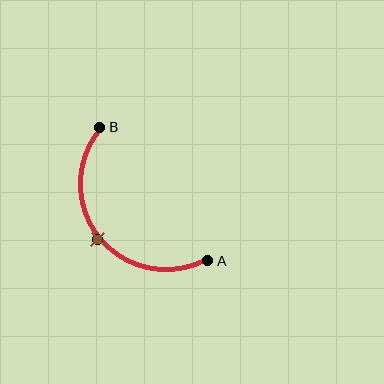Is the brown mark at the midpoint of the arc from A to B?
Yes. The brown mark lies on the arc at equal arc-length from both A and B — it is the arc midpoint.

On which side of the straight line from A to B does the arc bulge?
The arc bulges below and to the left of the straight line connecting A and B.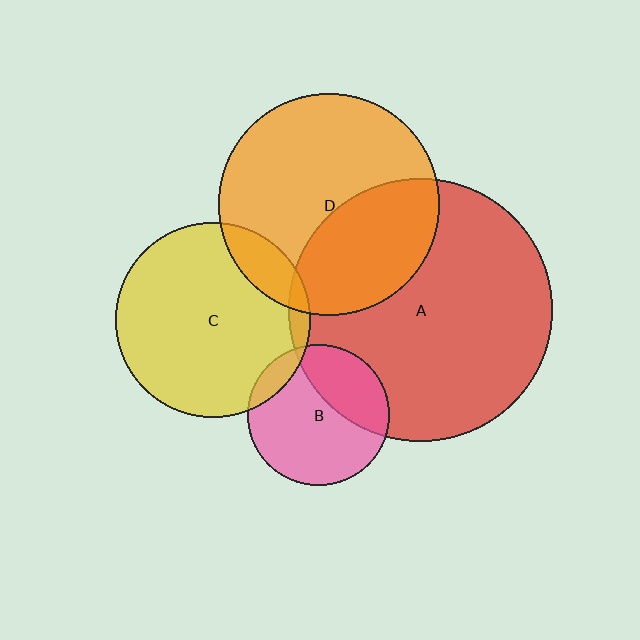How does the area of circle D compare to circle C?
Approximately 1.3 times.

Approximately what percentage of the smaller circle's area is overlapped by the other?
Approximately 5%.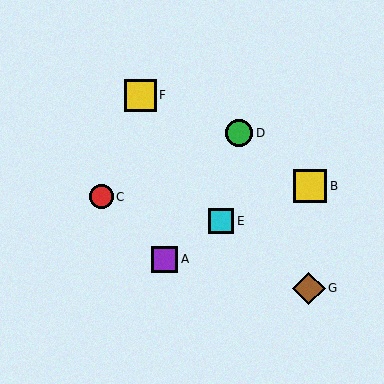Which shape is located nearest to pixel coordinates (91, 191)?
The red circle (labeled C) at (101, 197) is nearest to that location.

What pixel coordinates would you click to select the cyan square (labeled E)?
Click at (221, 221) to select the cyan square E.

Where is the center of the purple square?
The center of the purple square is at (165, 259).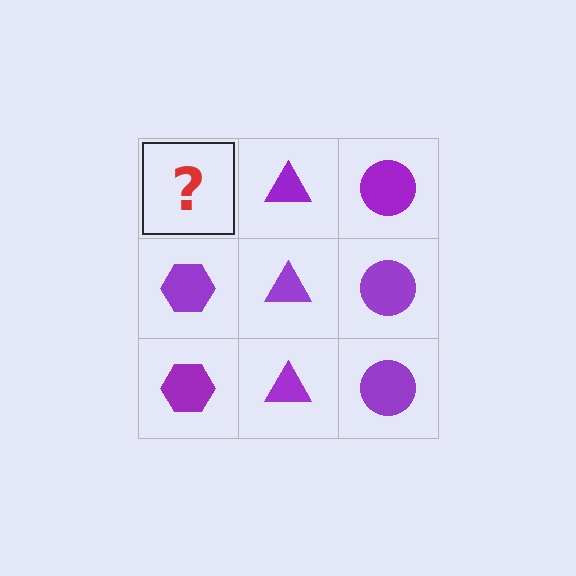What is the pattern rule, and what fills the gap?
The rule is that each column has a consistent shape. The gap should be filled with a purple hexagon.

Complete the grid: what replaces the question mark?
The question mark should be replaced with a purple hexagon.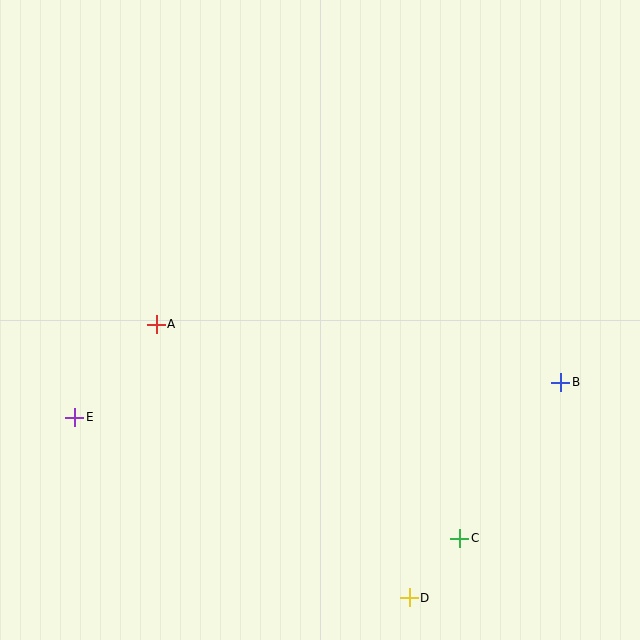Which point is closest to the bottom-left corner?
Point E is closest to the bottom-left corner.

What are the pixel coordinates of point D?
Point D is at (409, 598).